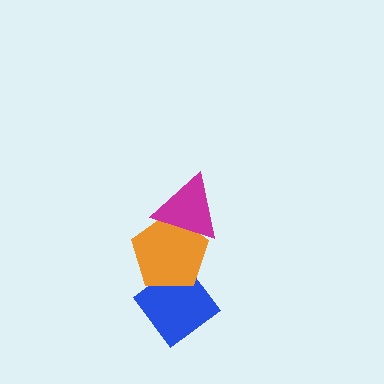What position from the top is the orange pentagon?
The orange pentagon is 2nd from the top.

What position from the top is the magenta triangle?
The magenta triangle is 1st from the top.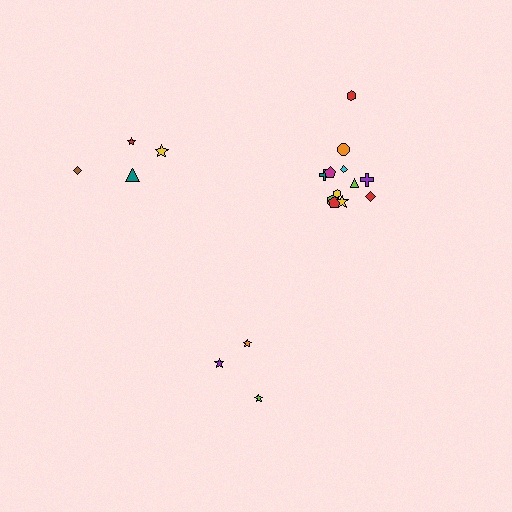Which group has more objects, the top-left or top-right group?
The top-right group.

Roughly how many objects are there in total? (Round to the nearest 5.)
Roughly 20 objects in total.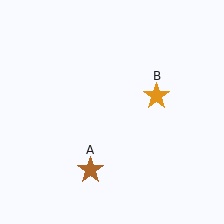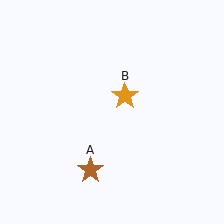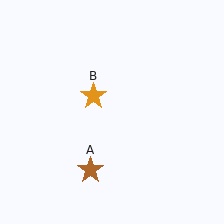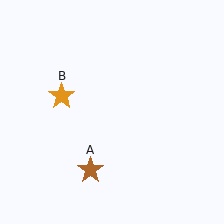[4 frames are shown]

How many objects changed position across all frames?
1 object changed position: orange star (object B).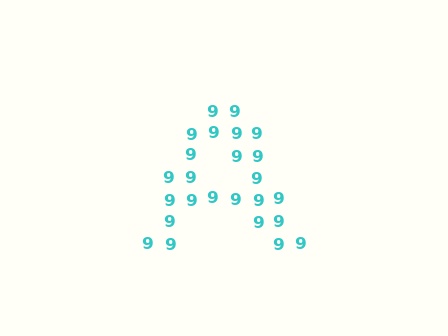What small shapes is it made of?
It is made of small digit 9's.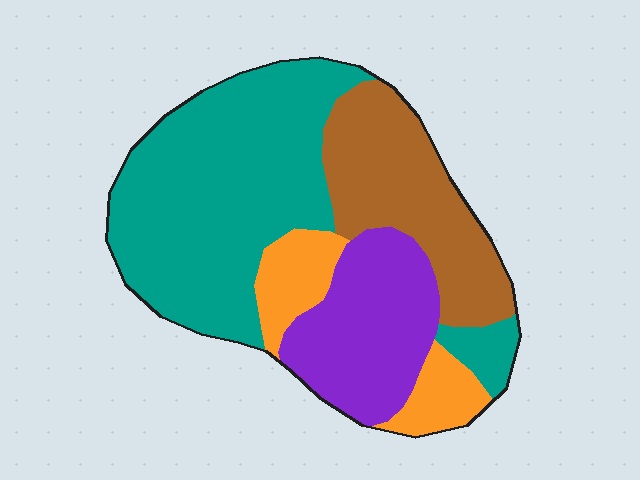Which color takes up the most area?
Teal, at roughly 45%.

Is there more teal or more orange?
Teal.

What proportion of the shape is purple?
Purple covers 20% of the shape.